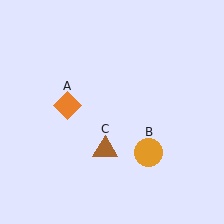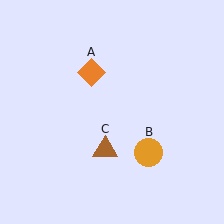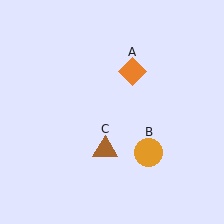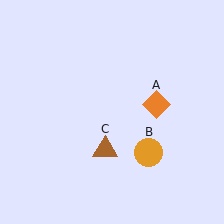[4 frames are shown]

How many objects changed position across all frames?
1 object changed position: orange diamond (object A).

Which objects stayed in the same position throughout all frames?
Orange circle (object B) and brown triangle (object C) remained stationary.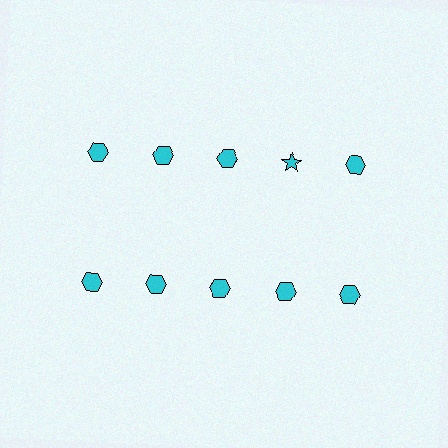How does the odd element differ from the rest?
It has a different shape: star instead of hexagon.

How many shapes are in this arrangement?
There are 10 shapes arranged in a grid pattern.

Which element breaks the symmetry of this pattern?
The cyan star in the top row, second from right column breaks the symmetry. All other shapes are cyan hexagons.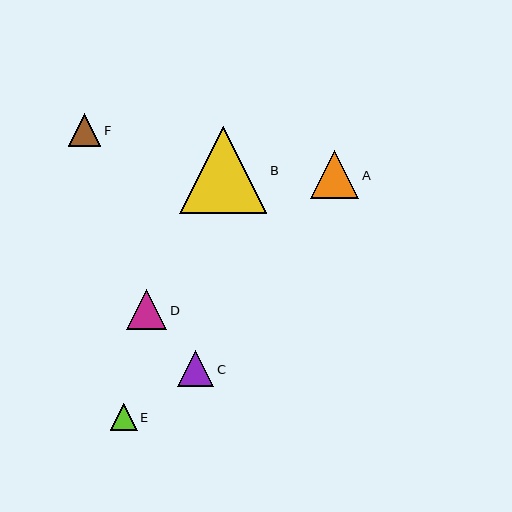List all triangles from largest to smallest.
From largest to smallest: B, A, D, C, F, E.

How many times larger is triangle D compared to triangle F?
Triangle D is approximately 1.2 times the size of triangle F.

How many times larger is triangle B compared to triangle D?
Triangle B is approximately 2.2 times the size of triangle D.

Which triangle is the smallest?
Triangle E is the smallest with a size of approximately 27 pixels.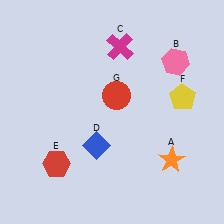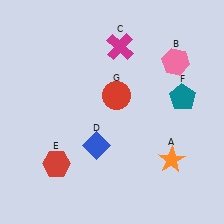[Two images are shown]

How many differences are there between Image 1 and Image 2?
There is 1 difference between the two images.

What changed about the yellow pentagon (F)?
In Image 1, F is yellow. In Image 2, it changed to teal.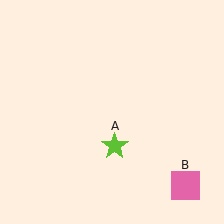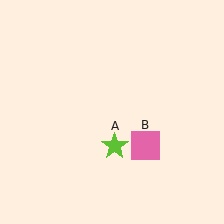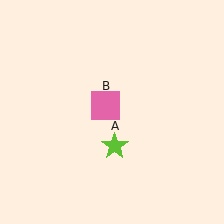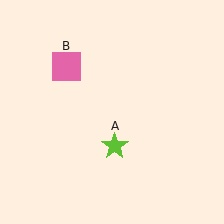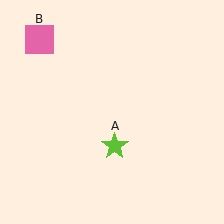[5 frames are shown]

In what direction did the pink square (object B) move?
The pink square (object B) moved up and to the left.